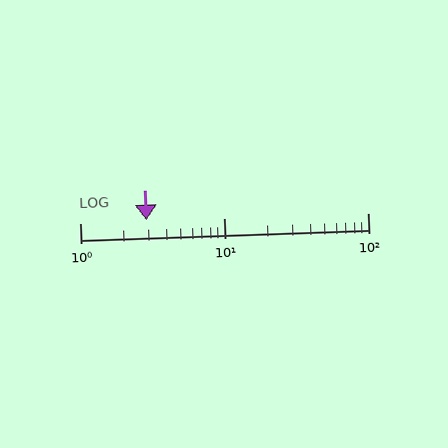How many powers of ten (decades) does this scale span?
The scale spans 2 decades, from 1 to 100.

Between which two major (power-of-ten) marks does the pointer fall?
The pointer is between 1 and 10.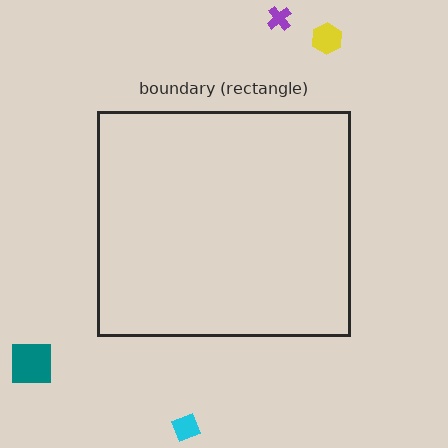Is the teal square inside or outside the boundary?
Outside.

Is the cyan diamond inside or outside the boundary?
Outside.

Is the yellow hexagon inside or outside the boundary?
Outside.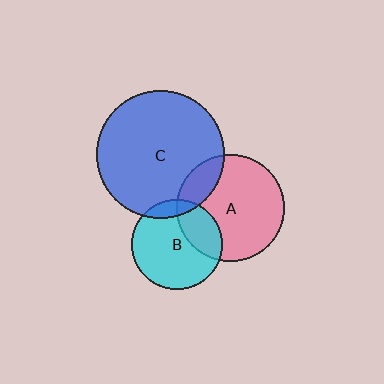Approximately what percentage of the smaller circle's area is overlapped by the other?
Approximately 10%.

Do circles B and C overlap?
Yes.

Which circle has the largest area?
Circle C (blue).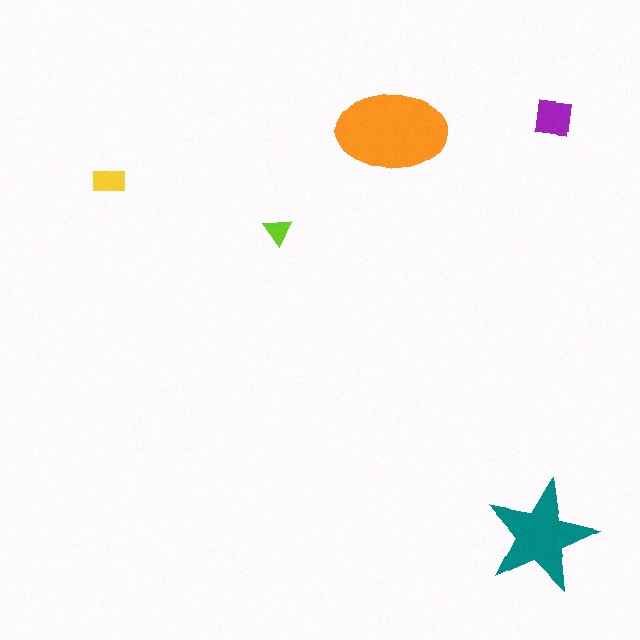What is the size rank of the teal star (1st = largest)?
2nd.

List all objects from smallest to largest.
The lime triangle, the yellow rectangle, the purple square, the teal star, the orange ellipse.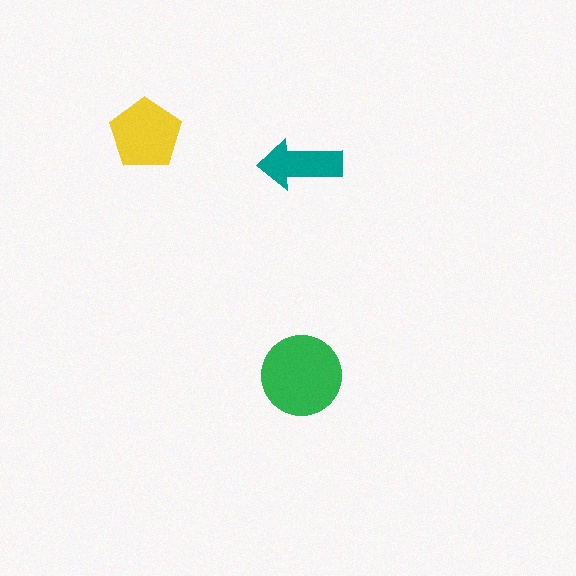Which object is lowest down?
The green circle is bottommost.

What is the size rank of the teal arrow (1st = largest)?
3rd.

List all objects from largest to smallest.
The green circle, the yellow pentagon, the teal arrow.